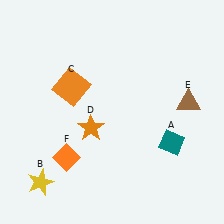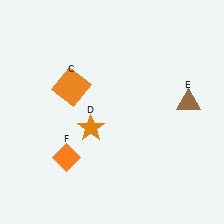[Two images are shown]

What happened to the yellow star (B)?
The yellow star (B) was removed in Image 2. It was in the bottom-left area of Image 1.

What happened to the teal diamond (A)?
The teal diamond (A) was removed in Image 2. It was in the bottom-right area of Image 1.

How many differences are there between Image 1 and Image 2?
There are 2 differences between the two images.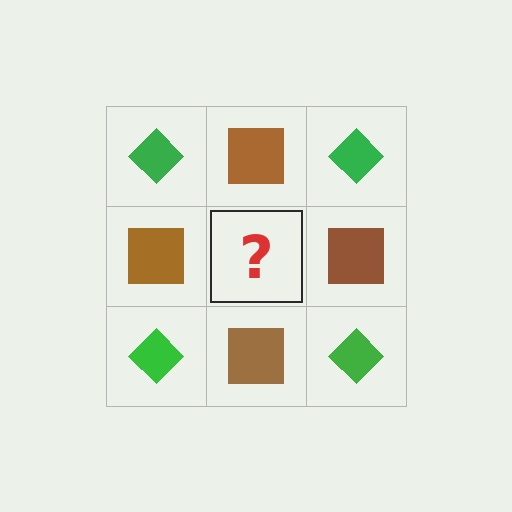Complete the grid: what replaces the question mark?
The question mark should be replaced with a green diamond.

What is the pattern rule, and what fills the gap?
The rule is that it alternates green diamond and brown square in a checkerboard pattern. The gap should be filled with a green diamond.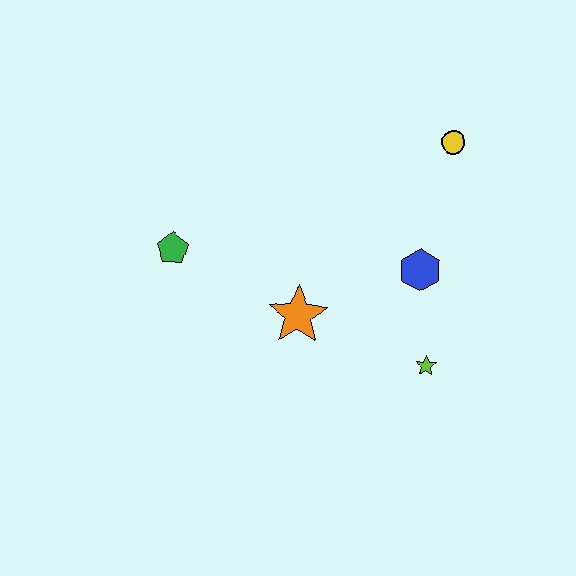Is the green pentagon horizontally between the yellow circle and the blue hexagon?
No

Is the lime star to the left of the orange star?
No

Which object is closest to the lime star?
The blue hexagon is closest to the lime star.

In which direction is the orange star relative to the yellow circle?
The orange star is below the yellow circle.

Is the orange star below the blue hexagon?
Yes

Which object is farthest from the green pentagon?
The yellow circle is farthest from the green pentagon.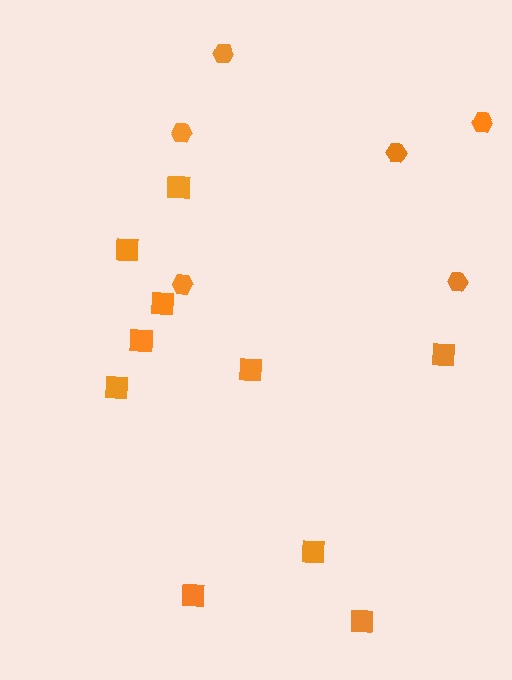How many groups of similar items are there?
There are 2 groups: one group of hexagons (6) and one group of squares (10).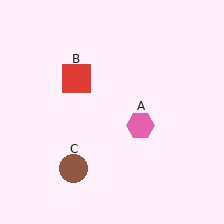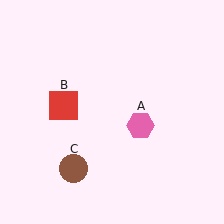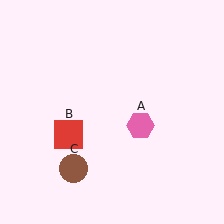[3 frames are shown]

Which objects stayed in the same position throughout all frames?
Pink hexagon (object A) and brown circle (object C) remained stationary.